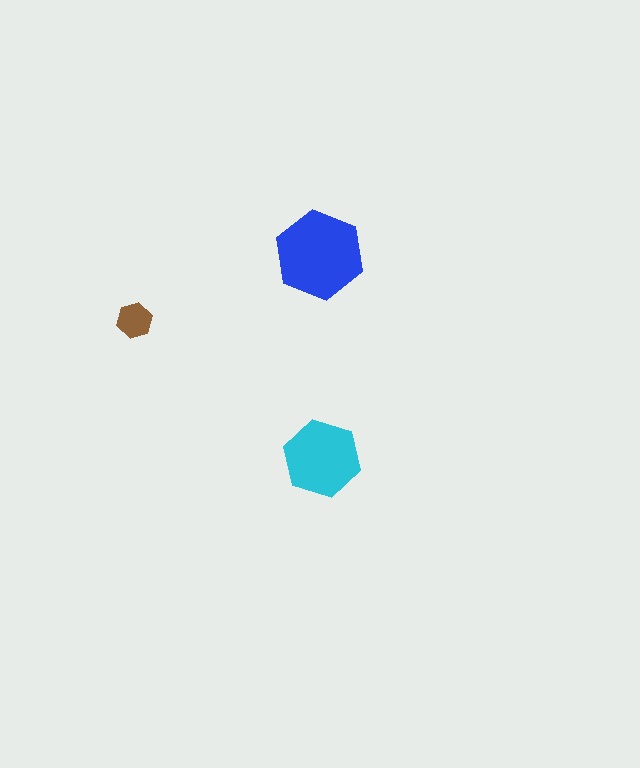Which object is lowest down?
The cyan hexagon is bottommost.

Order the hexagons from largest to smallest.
the blue one, the cyan one, the brown one.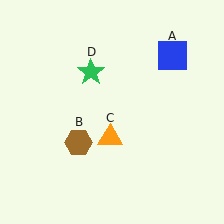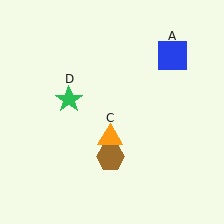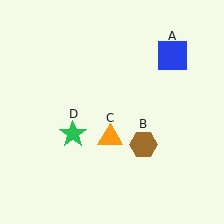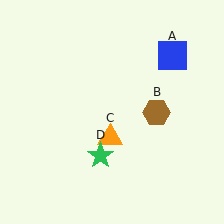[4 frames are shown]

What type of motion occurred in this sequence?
The brown hexagon (object B), green star (object D) rotated counterclockwise around the center of the scene.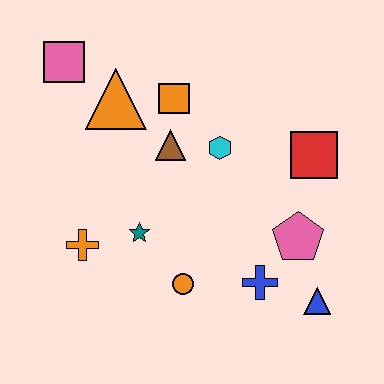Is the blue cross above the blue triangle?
Yes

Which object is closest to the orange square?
The brown triangle is closest to the orange square.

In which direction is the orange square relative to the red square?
The orange square is to the left of the red square.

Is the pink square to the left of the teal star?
Yes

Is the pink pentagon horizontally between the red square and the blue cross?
Yes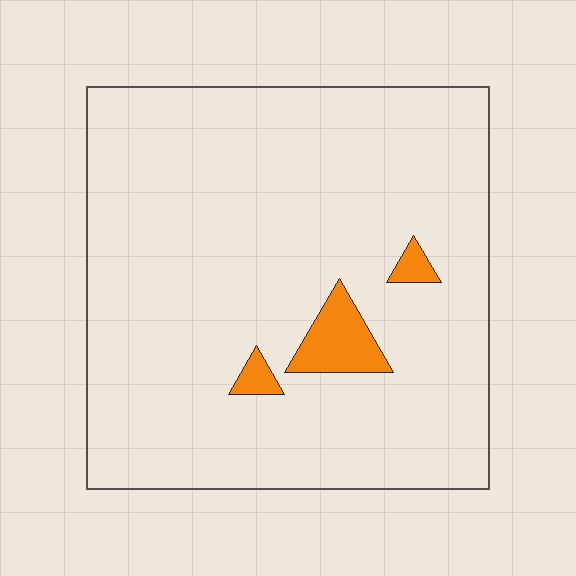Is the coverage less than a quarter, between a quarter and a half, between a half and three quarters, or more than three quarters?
Less than a quarter.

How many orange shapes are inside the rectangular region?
3.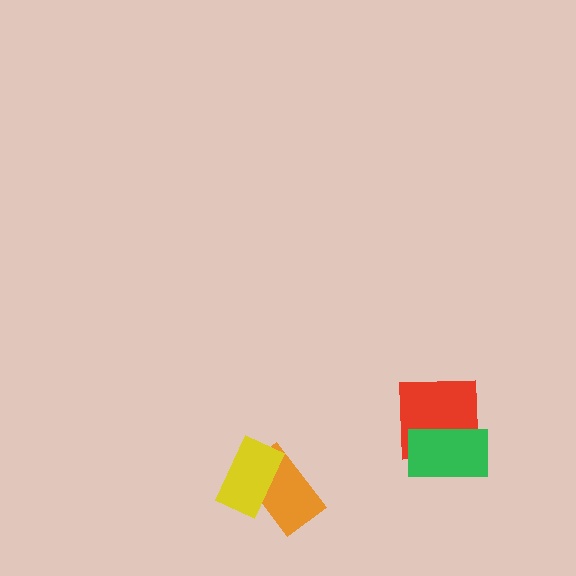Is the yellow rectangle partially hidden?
No, no other shape covers it.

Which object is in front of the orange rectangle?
The yellow rectangle is in front of the orange rectangle.